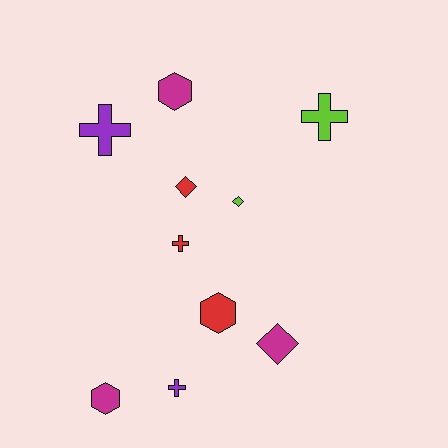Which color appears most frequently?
Magenta, with 3 objects.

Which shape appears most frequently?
Cross, with 4 objects.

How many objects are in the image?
There are 10 objects.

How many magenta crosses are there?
There are no magenta crosses.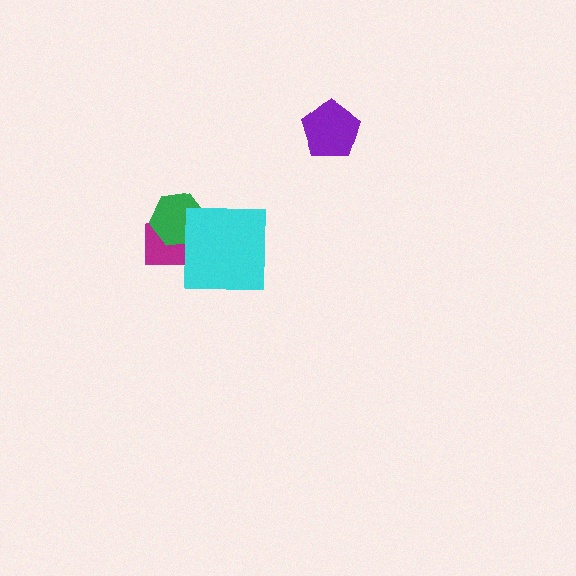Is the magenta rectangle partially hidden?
Yes, it is partially covered by another shape.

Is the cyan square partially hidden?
No, no other shape covers it.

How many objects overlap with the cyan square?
2 objects overlap with the cyan square.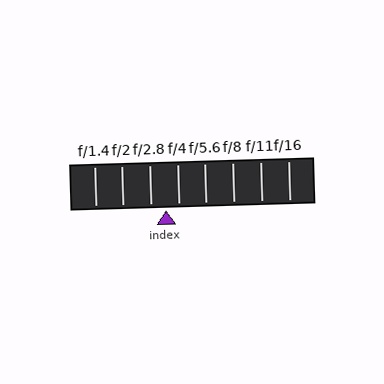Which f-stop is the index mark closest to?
The index mark is closest to f/4.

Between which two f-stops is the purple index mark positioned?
The index mark is between f/2.8 and f/4.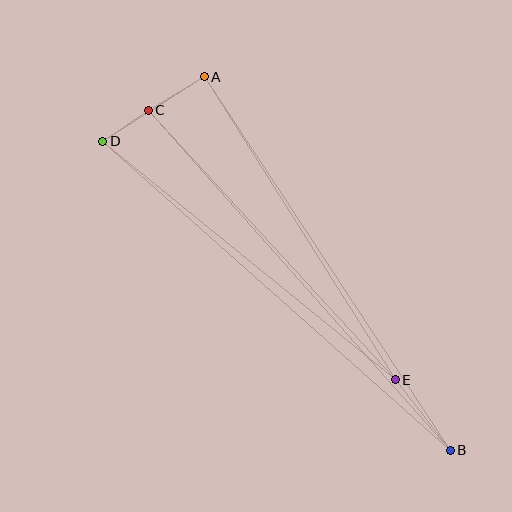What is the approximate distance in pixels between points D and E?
The distance between D and E is approximately 377 pixels.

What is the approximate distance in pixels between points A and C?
The distance between A and C is approximately 65 pixels.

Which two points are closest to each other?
Points C and D are closest to each other.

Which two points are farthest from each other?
Points B and D are farthest from each other.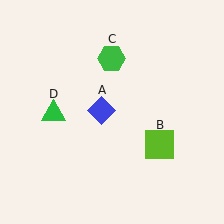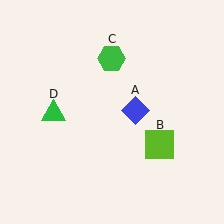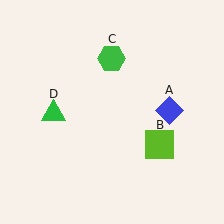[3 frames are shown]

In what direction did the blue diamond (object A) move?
The blue diamond (object A) moved right.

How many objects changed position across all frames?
1 object changed position: blue diamond (object A).